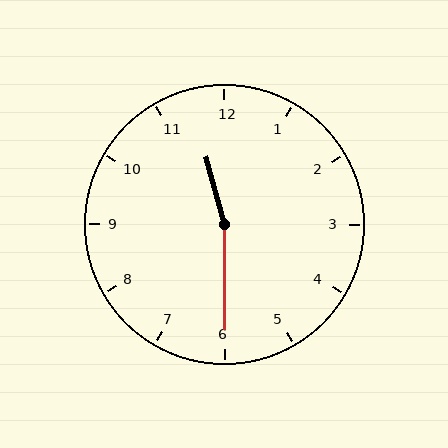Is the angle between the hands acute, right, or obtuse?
It is obtuse.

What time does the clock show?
11:30.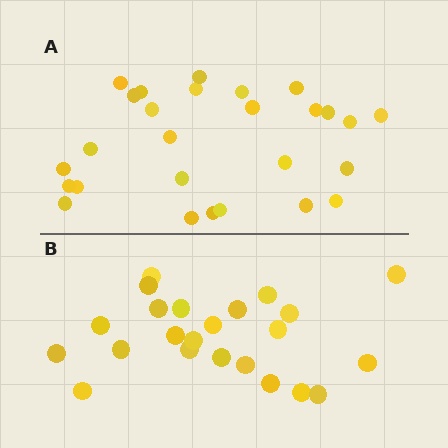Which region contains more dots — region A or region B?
Region A (the top region) has more dots.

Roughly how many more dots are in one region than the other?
Region A has about 4 more dots than region B.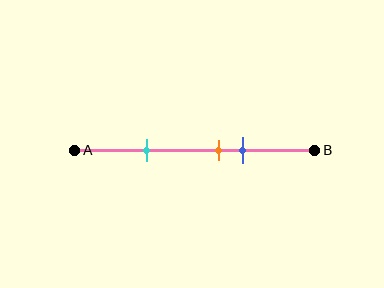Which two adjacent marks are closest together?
The orange and blue marks are the closest adjacent pair.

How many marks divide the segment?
There are 3 marks dividing the segment.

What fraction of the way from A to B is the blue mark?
The blue mark is approximately 70% (0.7) of the way from A to B.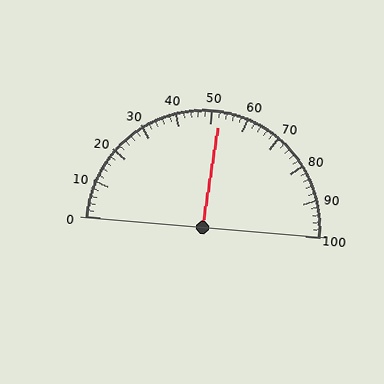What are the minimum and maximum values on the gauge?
The gauge ranges from 0 to 100.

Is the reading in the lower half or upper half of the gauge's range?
The reading is in the upper half of the range (0 to 100).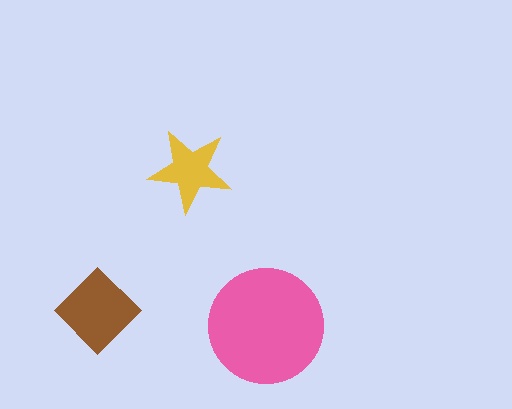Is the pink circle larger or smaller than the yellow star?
Larger.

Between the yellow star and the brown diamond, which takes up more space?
The brown diamond.